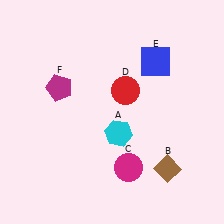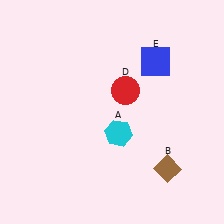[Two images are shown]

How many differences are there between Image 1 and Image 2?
There are 2 differences between the two images.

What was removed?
The magenta circle (C), the magenta pentagon (F) were removed in Image 2.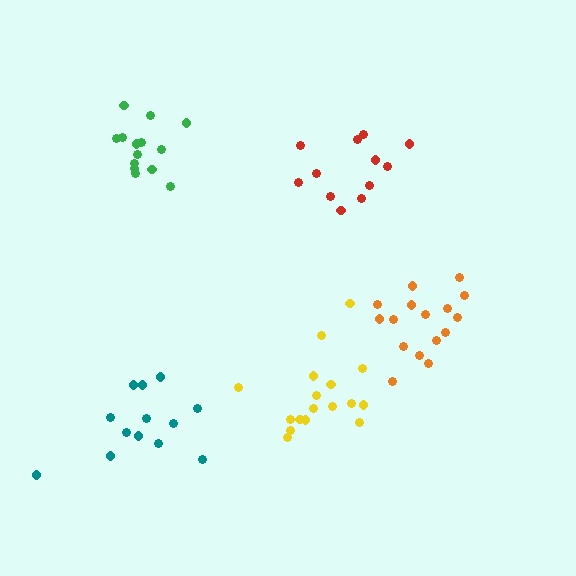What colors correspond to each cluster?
The clusters are colored: red, teal, orange, green, yellow.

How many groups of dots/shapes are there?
There are 5 groups.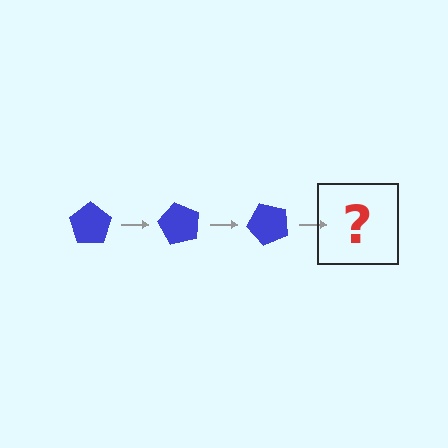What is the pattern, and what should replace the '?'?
The pattern is that the pentagon rotates 60 degrees each step. The '?' should be a blue pentagon rotated 180 degrees.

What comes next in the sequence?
The next element should be a blue pentagon rotated 180 degrees.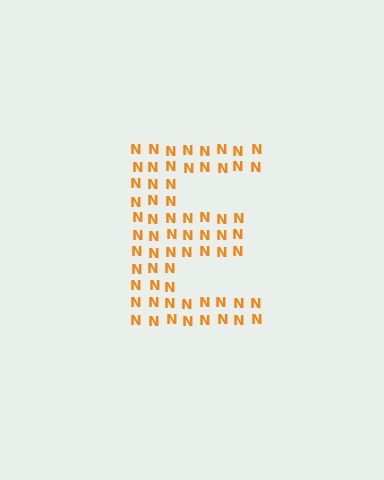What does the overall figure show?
The overall figure shows the letter E.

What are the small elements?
The small elements are letter N's.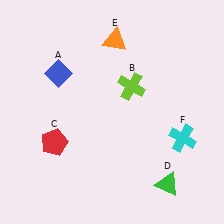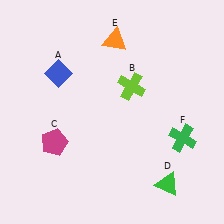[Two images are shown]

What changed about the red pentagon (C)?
In Image 1, C is red. In Image 2, it changed to magenta.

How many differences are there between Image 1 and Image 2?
There are 2 differences between the two images.